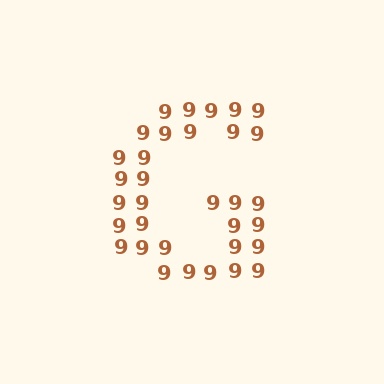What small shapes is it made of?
It is made of small digit 9's.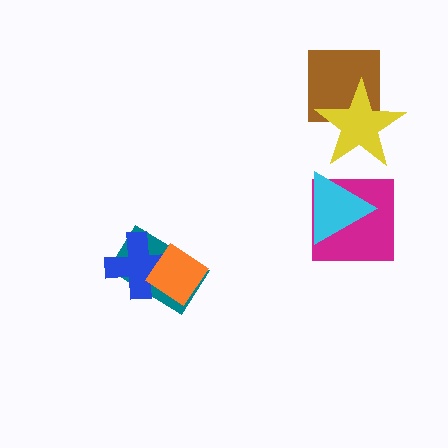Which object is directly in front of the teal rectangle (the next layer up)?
The blue cross is directly in front of the teal rectangle.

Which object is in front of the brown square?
The yellow star is in front of the brown square.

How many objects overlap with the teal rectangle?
2 objects overlap with the teal rectangle.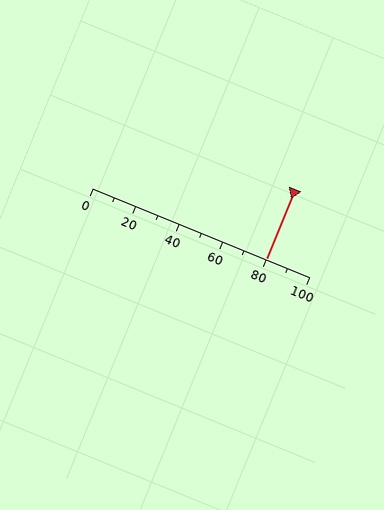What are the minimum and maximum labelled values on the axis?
The axis runs from 0 to 100.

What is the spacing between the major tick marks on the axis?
The major ticks are spaced 20 apart.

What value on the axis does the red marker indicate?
The marker indicates approximately 80.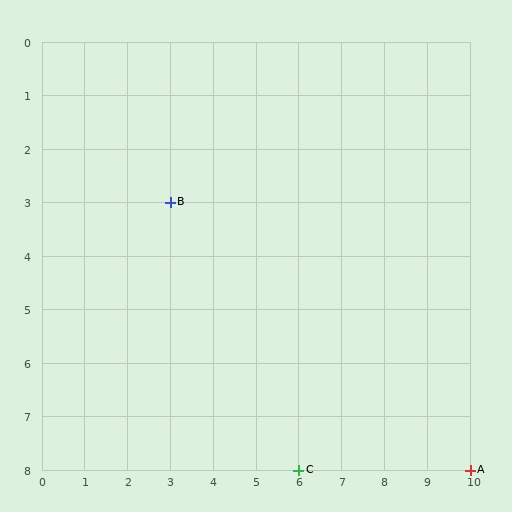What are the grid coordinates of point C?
Point C is at grid coordinates (6, 8).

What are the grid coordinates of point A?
Point A is at grid coordinates (10, 8).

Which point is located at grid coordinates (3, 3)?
Point B is at (3, 3).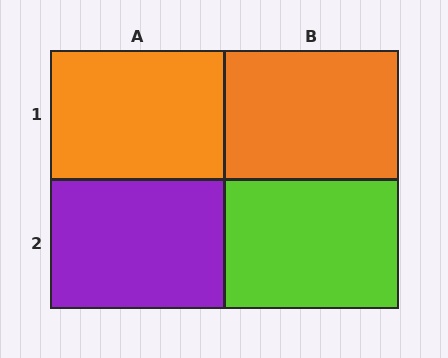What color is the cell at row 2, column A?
Purple.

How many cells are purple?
1 cell is purple.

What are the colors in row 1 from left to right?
Orange, orange.